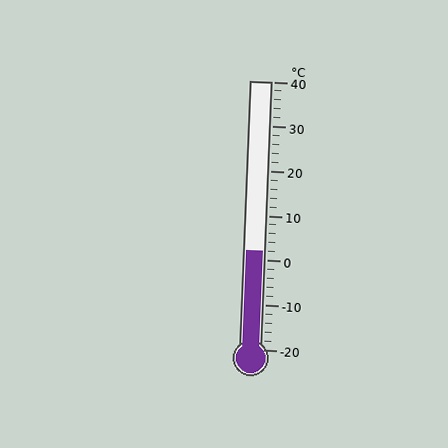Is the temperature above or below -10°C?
The temperature is above -10°C.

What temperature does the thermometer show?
The thermometer shows approximately 2°C.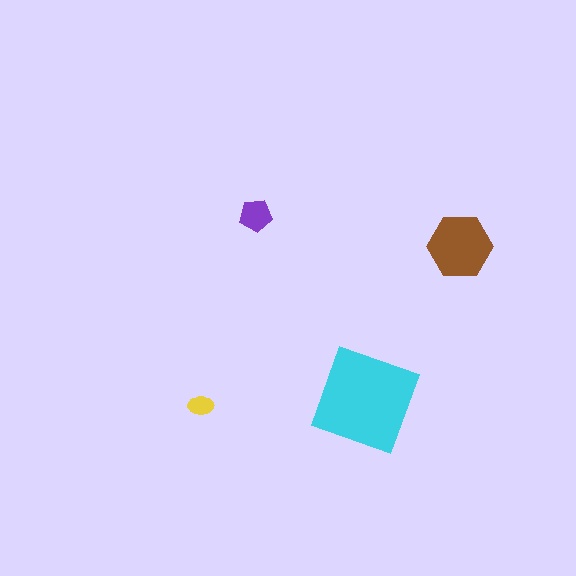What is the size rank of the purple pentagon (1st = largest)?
3rd.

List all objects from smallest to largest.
The yellow ellipse, the purple pentagon, the brown hexagon, the cyan diamond.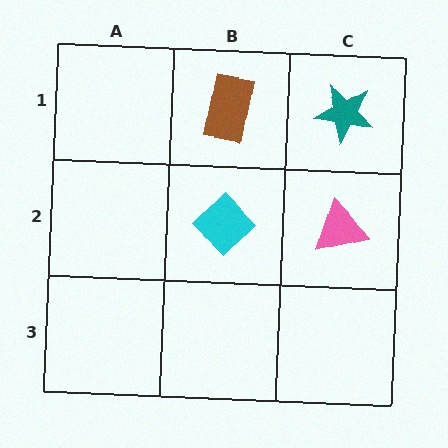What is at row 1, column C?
A teal star.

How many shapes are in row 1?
2 shapes.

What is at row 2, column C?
A pink triangle.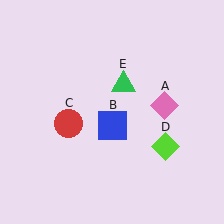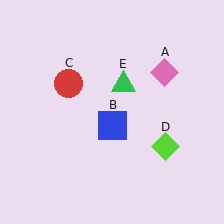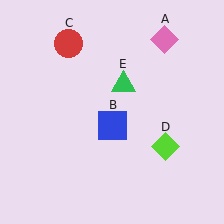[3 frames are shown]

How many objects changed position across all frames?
2 objects changed position: pink diamond (object A), red circle (object C).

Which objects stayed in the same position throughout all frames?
Blue square (object B) and lime diamond (object D) and green triangle (object E) remained stationary.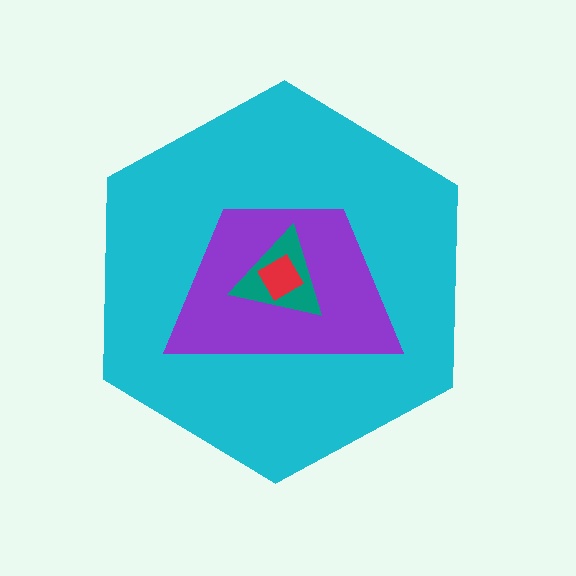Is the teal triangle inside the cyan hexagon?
Yes.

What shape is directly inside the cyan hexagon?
The purple trapezoid.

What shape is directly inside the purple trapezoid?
The teal triangle.